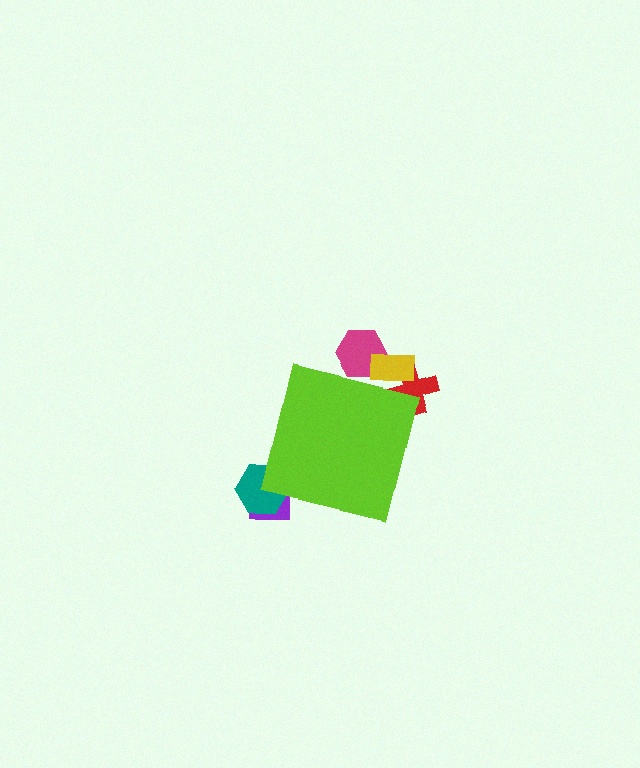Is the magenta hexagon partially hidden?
Yes, the magenta hexagon is partially hidden behind the lime square.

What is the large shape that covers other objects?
A lime square.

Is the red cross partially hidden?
Yes, the red cross is partially hidden behind the lime square.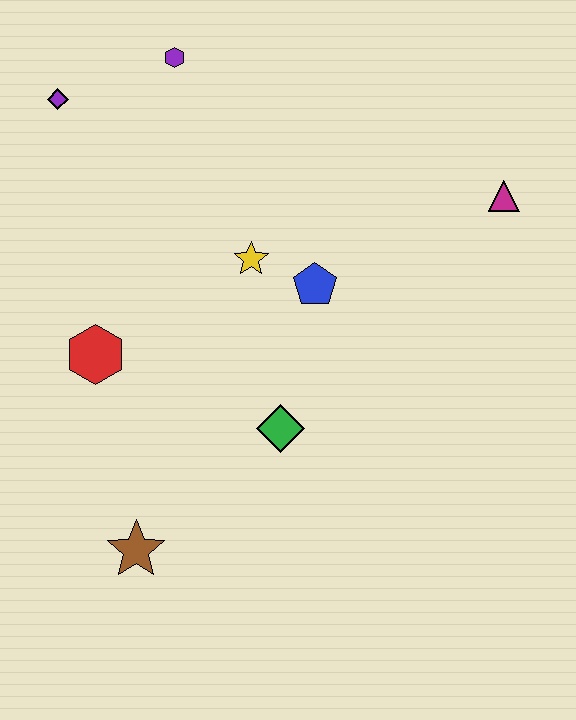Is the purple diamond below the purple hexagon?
Yes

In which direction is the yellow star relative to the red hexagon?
The yellow star is to the right of the red hexagon.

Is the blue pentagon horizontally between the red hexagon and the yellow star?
No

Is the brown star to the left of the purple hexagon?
Yes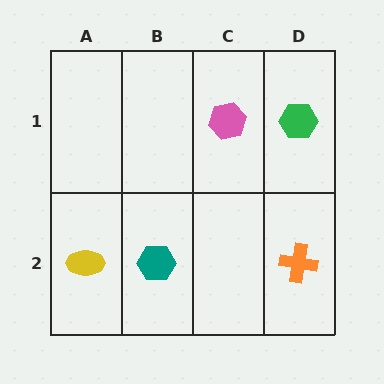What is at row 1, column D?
A green hexagon.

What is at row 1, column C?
A pink hexagon.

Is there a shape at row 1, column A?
No, that cell is empty.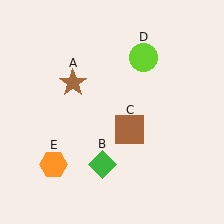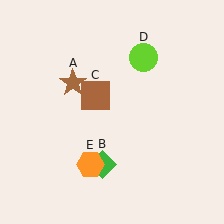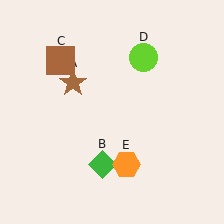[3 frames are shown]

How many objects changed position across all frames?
2 objects changed position: brown square (object C), orange hexagon (object E).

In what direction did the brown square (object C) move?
The brown square (object C) moved up and to the left.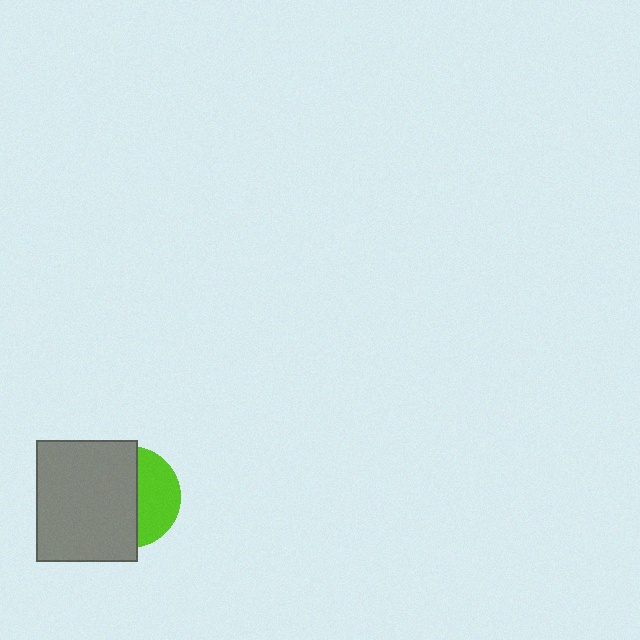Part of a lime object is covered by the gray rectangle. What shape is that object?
It is a circle.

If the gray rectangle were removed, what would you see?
You would see the complete lime circle.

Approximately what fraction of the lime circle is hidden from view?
Roughly 60% of the lime circle is hidden behind the gray rectangle.